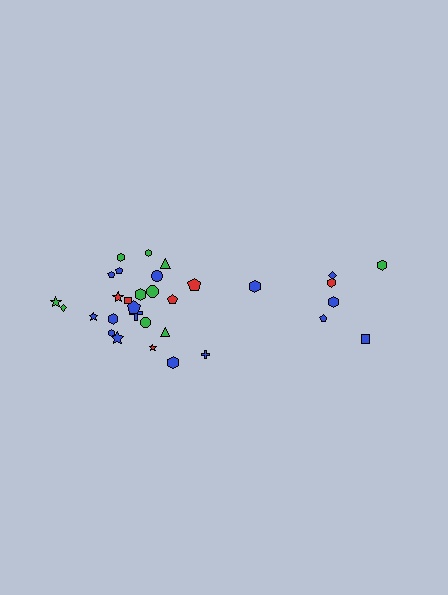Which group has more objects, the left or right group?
The left group.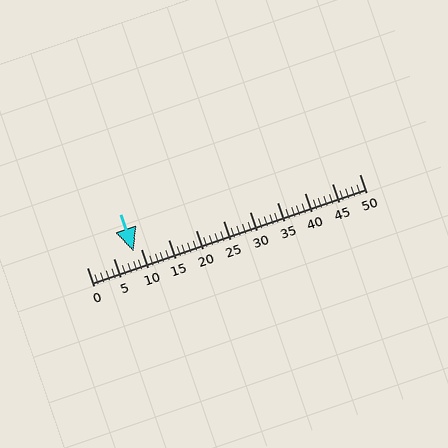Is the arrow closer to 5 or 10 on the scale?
The arrow is closer to 10.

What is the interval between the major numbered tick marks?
The major tick marks are spaced 5 units apart.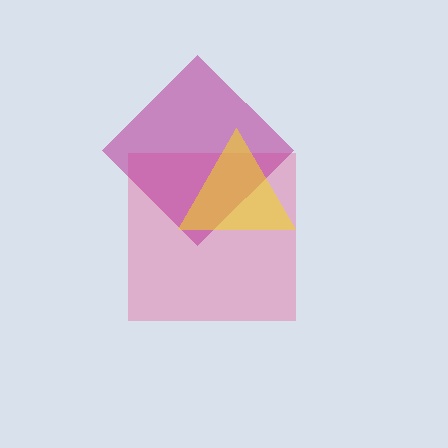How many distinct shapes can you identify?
There are 3 distinct shapes: a pink square, a magenta diamond, a yellow triangle.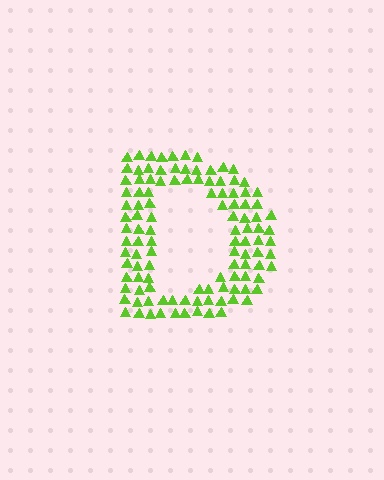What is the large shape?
The large shape is the letter D.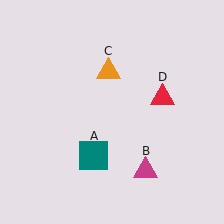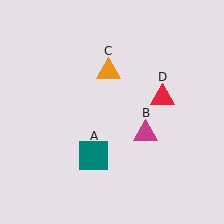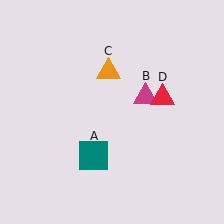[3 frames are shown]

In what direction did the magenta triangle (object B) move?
The magenta triangle (object B) moved up.